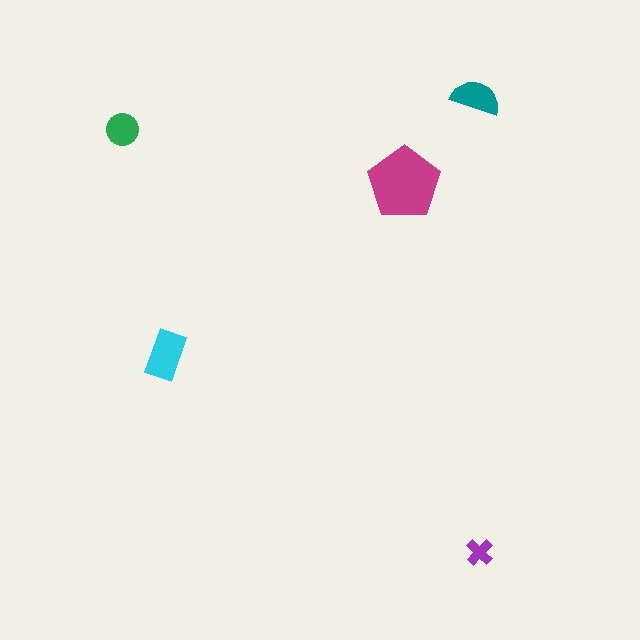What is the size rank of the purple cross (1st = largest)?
5th.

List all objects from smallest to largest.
The purple cross, the green circle, the teal semicircle, the cyan rectangle, the magenta pentagon.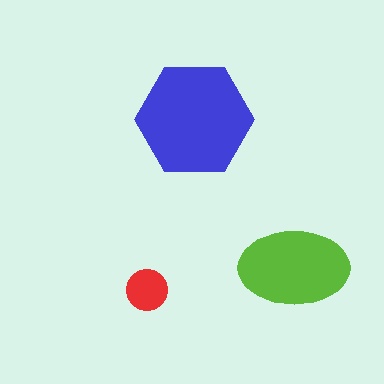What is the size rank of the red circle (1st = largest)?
3rd.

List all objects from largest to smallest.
The blue hexagon, the lime ellipse, the red circle.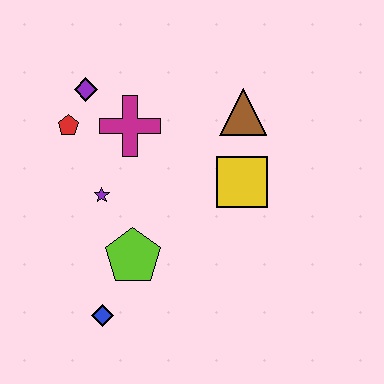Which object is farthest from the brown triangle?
The blue diamond is farthest from the brown triangle.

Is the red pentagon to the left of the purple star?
Yes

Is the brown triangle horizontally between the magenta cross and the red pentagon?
No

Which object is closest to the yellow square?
The brown triangle is closest to the yellow square.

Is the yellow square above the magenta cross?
No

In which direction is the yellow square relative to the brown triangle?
The yellow square is below the brown triangle.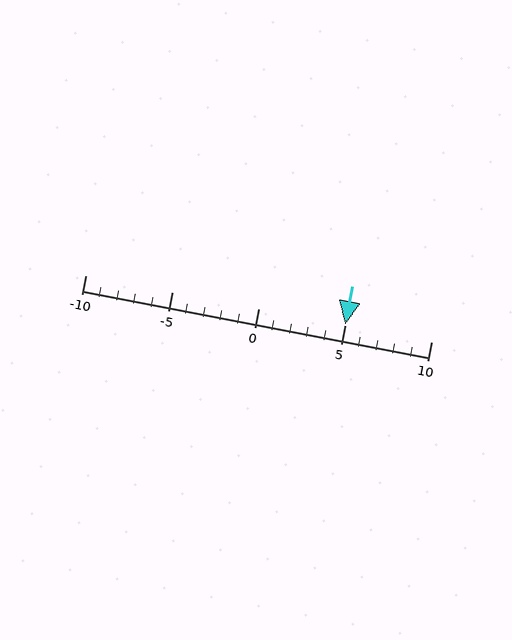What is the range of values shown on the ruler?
The ruler shows values from -10 to 10.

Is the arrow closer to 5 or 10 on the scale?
The arrow is closer to 5.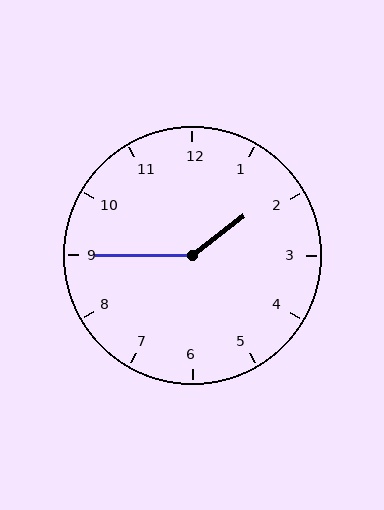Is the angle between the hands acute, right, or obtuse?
It is obtuse.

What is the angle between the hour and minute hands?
Approximately 142 degrees.